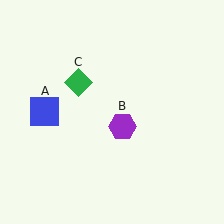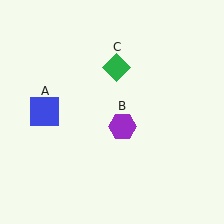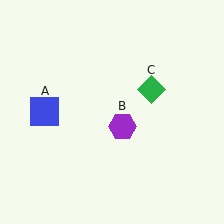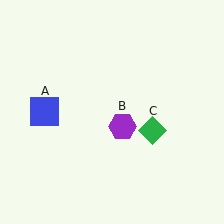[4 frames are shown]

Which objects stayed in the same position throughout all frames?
Blue square (object A) and purple hexagon (object B) remained stationary.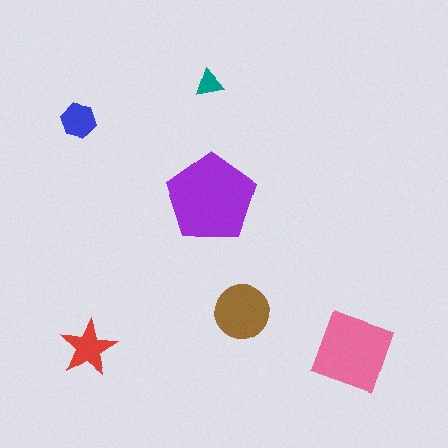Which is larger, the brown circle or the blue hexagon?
The brown circle.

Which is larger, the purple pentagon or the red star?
The purple pentagon.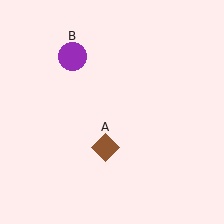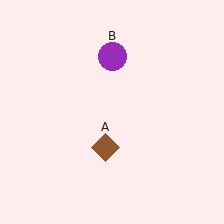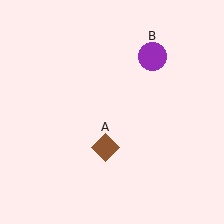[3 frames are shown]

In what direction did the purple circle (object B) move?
The purple circle (object B) moved right.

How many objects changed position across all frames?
1 object changed position: purple circle (object B).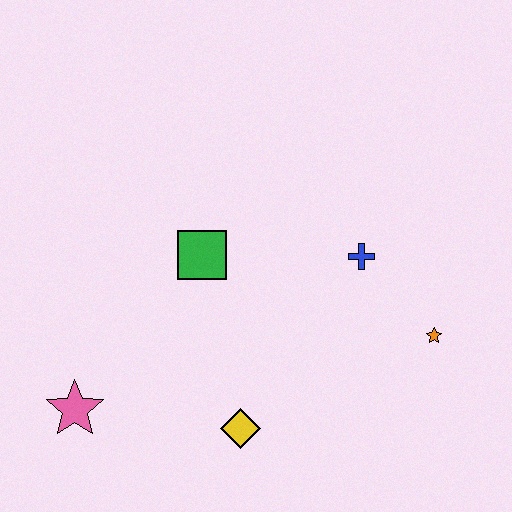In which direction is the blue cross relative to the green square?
The blue cross is to the right of the green square.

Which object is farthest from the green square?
The orange star is farthest from the green square.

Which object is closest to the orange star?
The blue cross is closest to the orange star.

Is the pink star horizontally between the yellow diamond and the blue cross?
No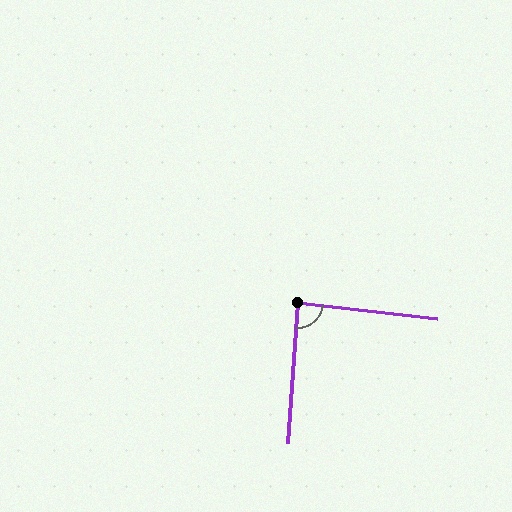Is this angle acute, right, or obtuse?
It is approximately a right angle.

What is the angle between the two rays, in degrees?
Approximately 88 degrees.